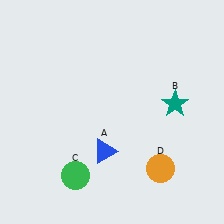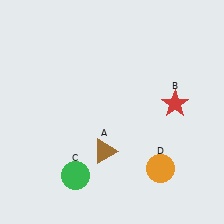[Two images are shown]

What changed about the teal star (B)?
In Image 1, B is teal. In Image 2, it changed to red.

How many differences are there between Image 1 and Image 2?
There are 2 differences between the two images.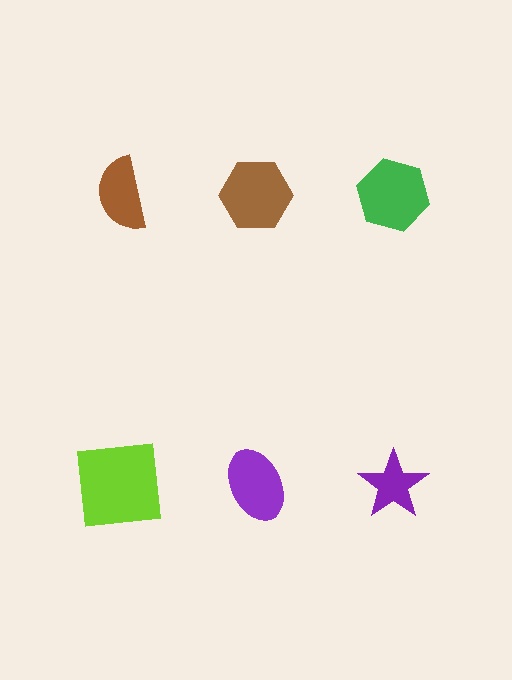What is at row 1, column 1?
A brown semicircle.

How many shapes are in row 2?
3 shapes.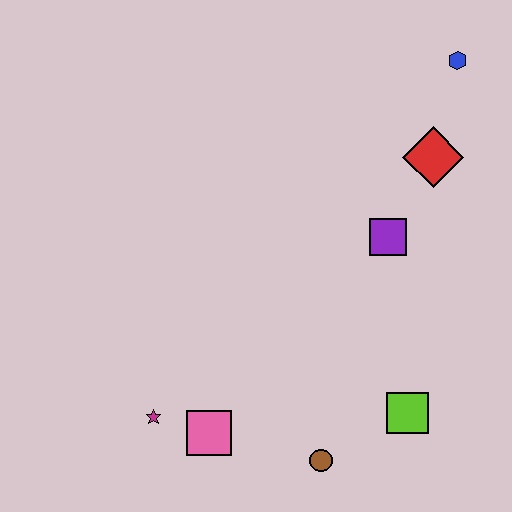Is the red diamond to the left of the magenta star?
No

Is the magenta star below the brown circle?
No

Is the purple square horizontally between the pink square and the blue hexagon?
Yes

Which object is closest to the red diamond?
The purple square is closest to the red diamond.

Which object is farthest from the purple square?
The magenta star is farthest from the purple square.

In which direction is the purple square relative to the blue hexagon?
The purple square is below the blue hexagon.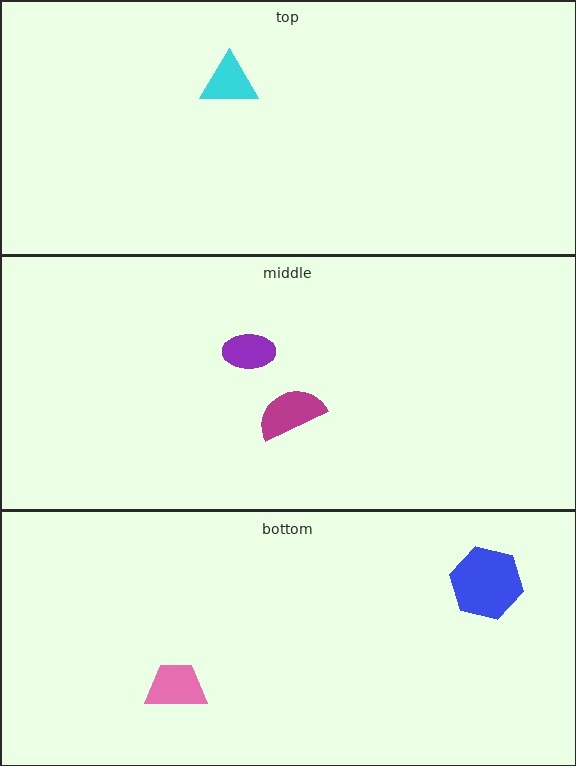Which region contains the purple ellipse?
The middle region.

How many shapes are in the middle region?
2.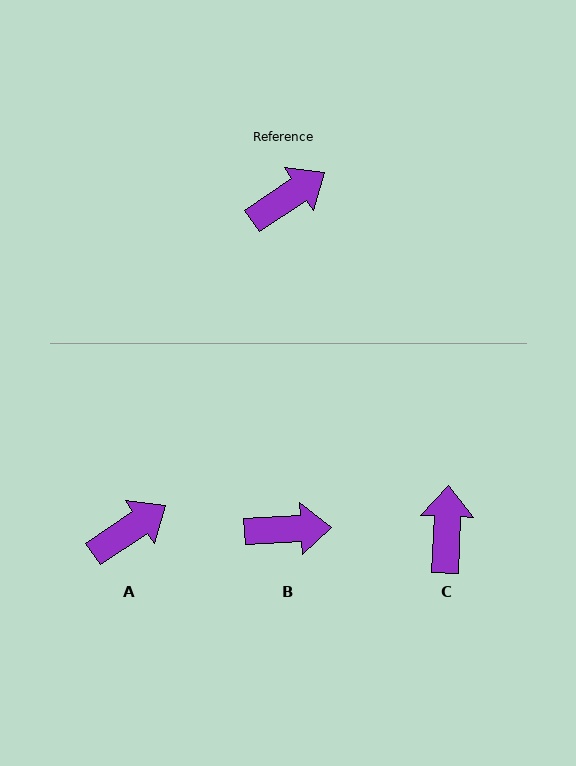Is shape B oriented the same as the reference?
No, it is off by about 31 degrees.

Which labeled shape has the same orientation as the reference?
A.